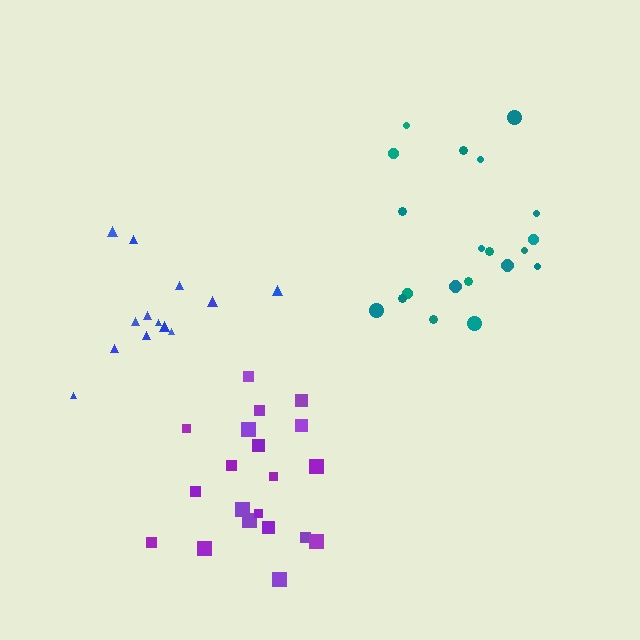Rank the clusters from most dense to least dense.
purple, blue, teal.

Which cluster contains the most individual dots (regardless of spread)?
Purple (21).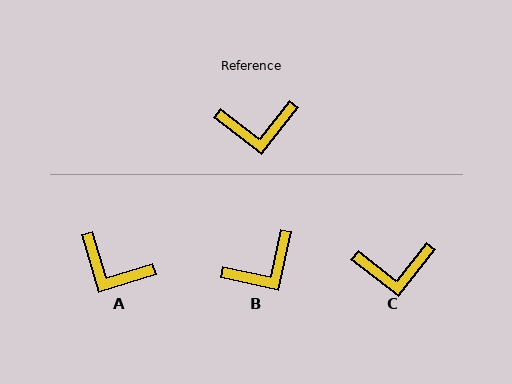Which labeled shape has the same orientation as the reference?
C.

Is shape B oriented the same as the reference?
No, it is off by about 26 degrees.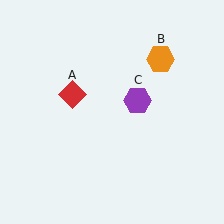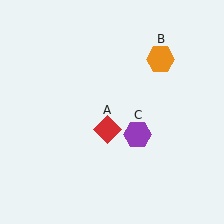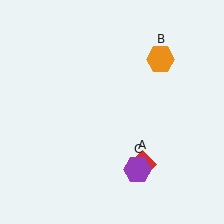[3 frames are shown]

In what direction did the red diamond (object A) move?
The red diamond (object A) moved down and to the right.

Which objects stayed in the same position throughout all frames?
Orange hexagon (object B) remained stationary.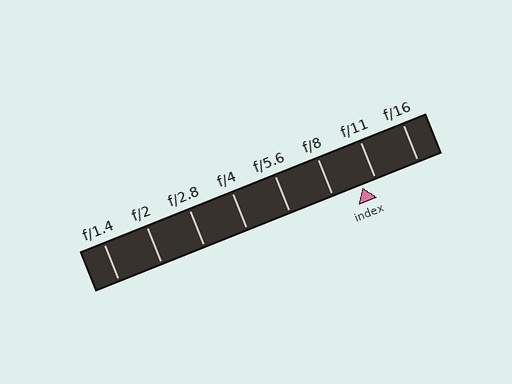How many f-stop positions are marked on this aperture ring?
There are 8 f-stop positions marked.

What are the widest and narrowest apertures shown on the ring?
The widest aperture shown is f/1.4 and the narrowest is f/16.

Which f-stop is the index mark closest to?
The index mark is closest to f/11.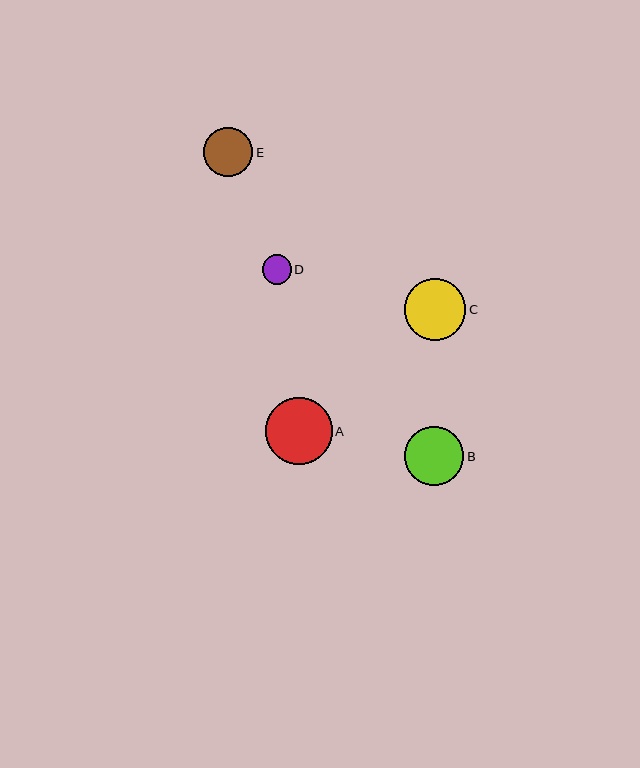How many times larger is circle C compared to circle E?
Circle C is approximately 1.3 times the size of circle E.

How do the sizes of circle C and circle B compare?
Circle C and circle B are approximately the same size.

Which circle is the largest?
Circle A is the largest with a size of approximately 66 pixels.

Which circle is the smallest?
Circle D is the smallest with a size of approximately 29 pixels.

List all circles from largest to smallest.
From largest to smallest: A, C, B, E, D.